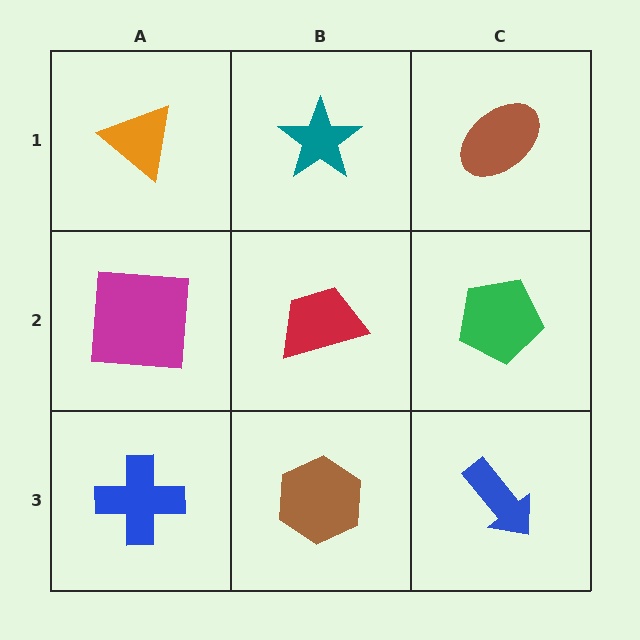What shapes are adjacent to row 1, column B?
A red trapezoid (row 2, column B), an orange triangle (row 1, column A), a brown ellipse (row 1, column C).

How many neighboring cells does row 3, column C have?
2.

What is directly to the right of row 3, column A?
A brown hexagon.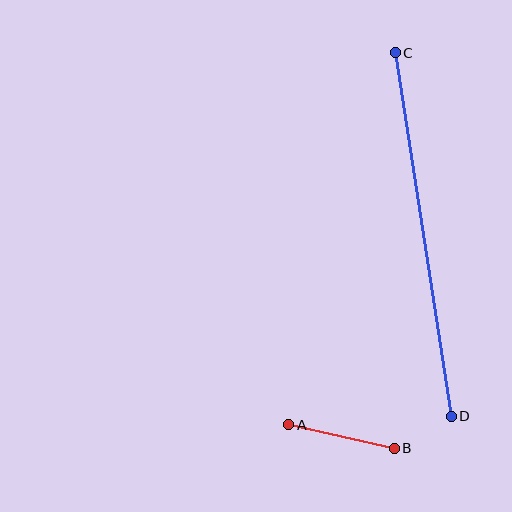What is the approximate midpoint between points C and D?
The midpoint is at approximately (423, 235) pixels.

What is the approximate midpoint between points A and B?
The midpoint is at approximately (341, 436) pixels.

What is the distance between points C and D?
The distance is approximately 368 pixels.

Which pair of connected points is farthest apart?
Points C and D are farthest apart.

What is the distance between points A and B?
The distance is approximately 108 pixels.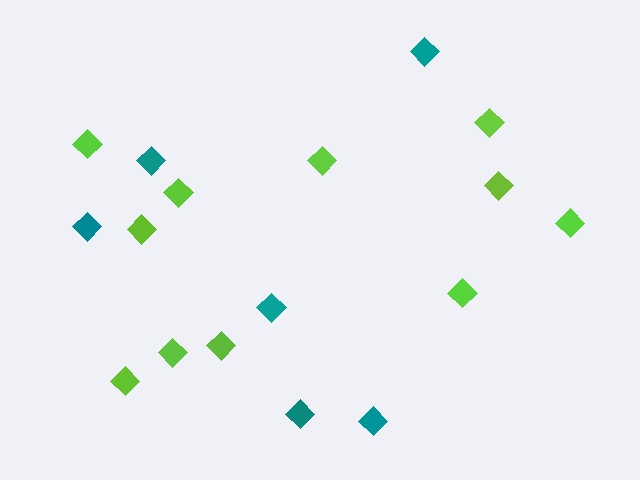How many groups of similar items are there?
There are 2 groups: one group of lime diamonds (11) and one group of teal diamonds (6).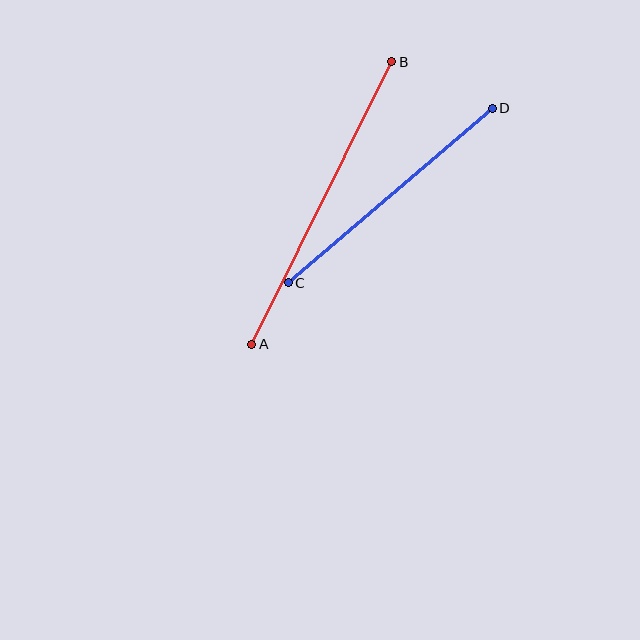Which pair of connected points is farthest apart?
Points A and B are farthest apart.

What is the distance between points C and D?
The distance is approximately 268 pixels.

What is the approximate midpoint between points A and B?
The midpoint is at approximately (322, 203) pixels.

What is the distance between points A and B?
The distance is approximately 315 pixels.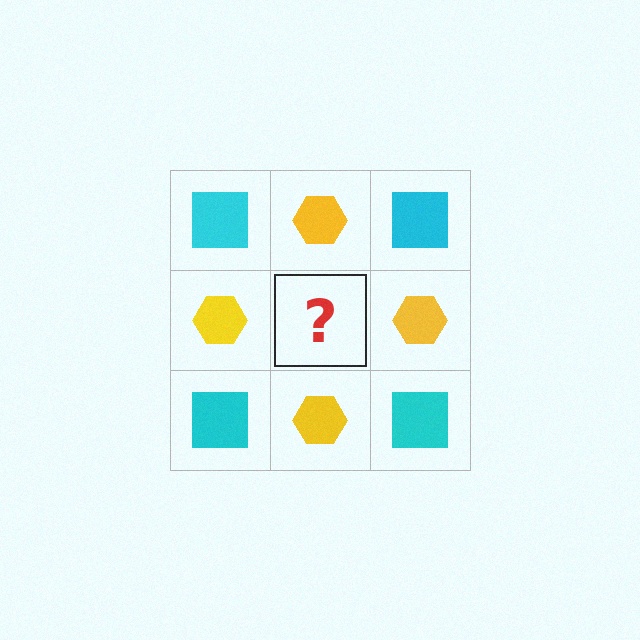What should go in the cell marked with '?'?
The missing cell should contain a cyan square.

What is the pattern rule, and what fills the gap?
The rule is that it alternates cyan square and yellow hexagon in a checkerboard pattern. The gap should be filled with a cyan square.